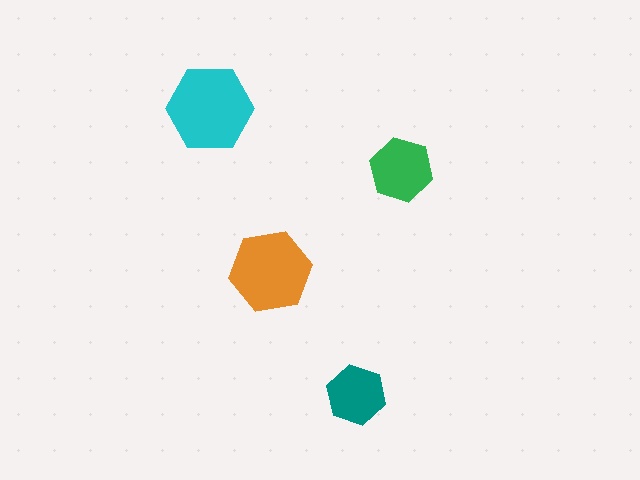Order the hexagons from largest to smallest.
the cyan one, the orange one, the green one, the teal one.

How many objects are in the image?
There are 4 objects in the image.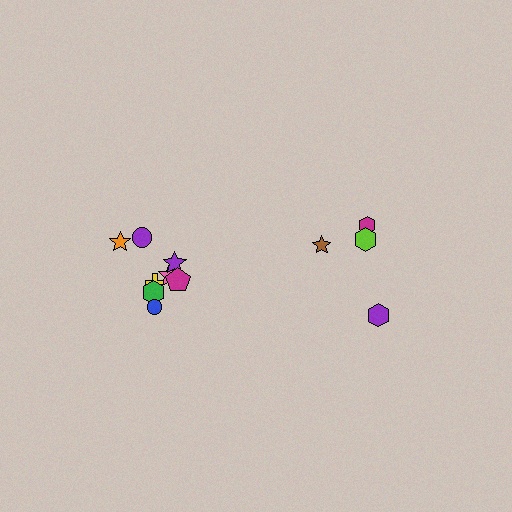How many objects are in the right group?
There are 4 objects.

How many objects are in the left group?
There are 8 objects.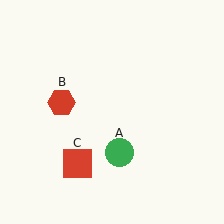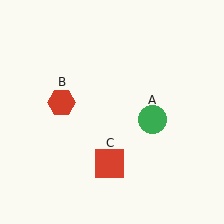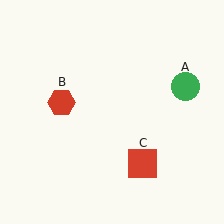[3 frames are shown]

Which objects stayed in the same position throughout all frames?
Red hexagon (object B) remained stationary.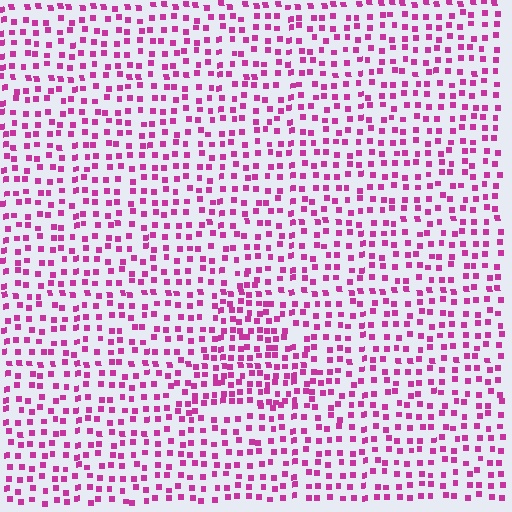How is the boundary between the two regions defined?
The boundary is defined by a change in element density (approximately 1.6x ratio). All elements are the same color, size, and shape.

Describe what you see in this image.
The image contains small magenta elements arranged at two different densities. A triangle-shaped region is visible where the elements are more densely packed than the surrounding area.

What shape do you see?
I see a triangle.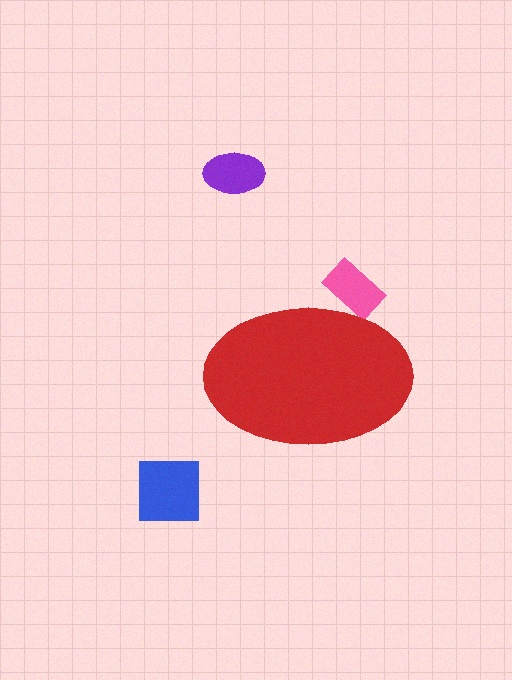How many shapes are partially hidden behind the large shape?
1 shape is partially hidden.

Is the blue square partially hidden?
No, the blue square is fully visible.